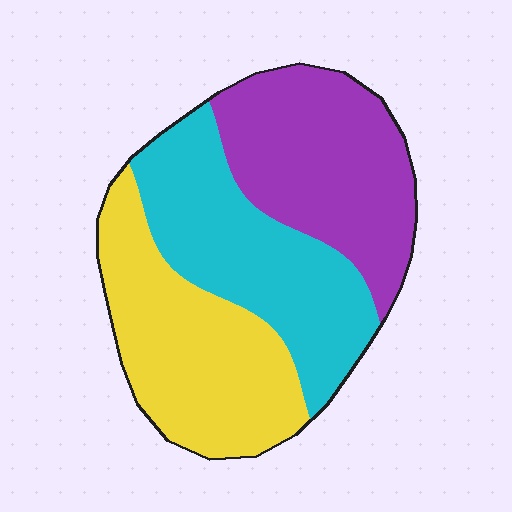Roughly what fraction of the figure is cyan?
Cyan takes up about one third (1/3) of the figure.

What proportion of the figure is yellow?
Yellow takes up about one third (1/3) of the figure.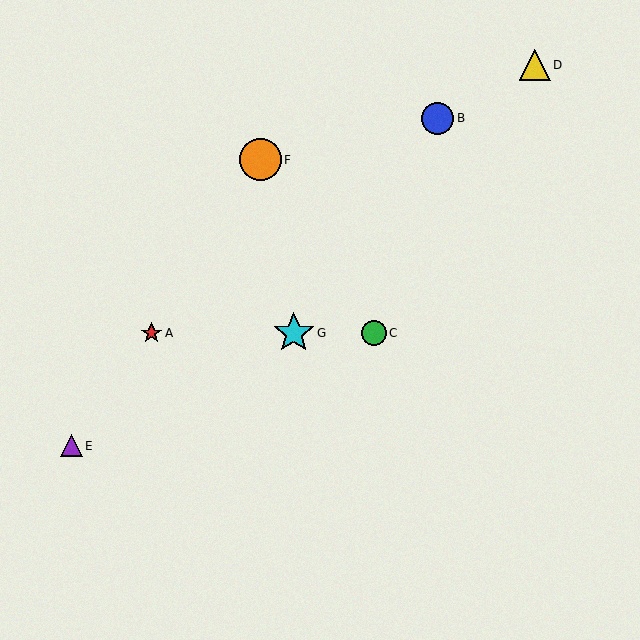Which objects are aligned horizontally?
Objects A, C, G are aligned horizontally.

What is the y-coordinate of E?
Object E is at y≈446.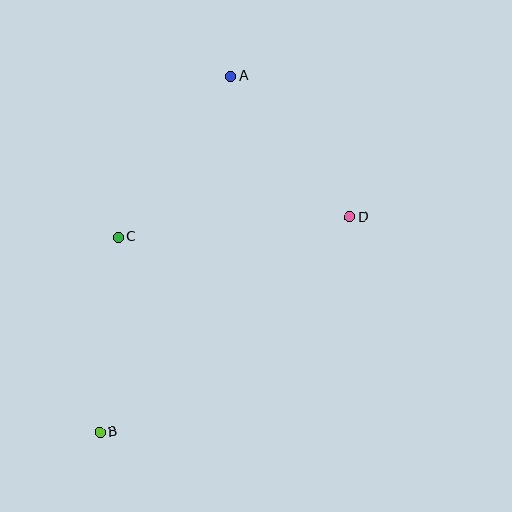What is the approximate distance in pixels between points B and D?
The distance between B and D is approximately 330 pixels.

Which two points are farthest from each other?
Points A and B are farthest from each other.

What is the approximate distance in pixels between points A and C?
The distance between A and C is approximately 196 pixels.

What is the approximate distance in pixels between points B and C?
The distance between B and C is approximately 196 pixels.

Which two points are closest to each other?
Points A and D are closest to each other.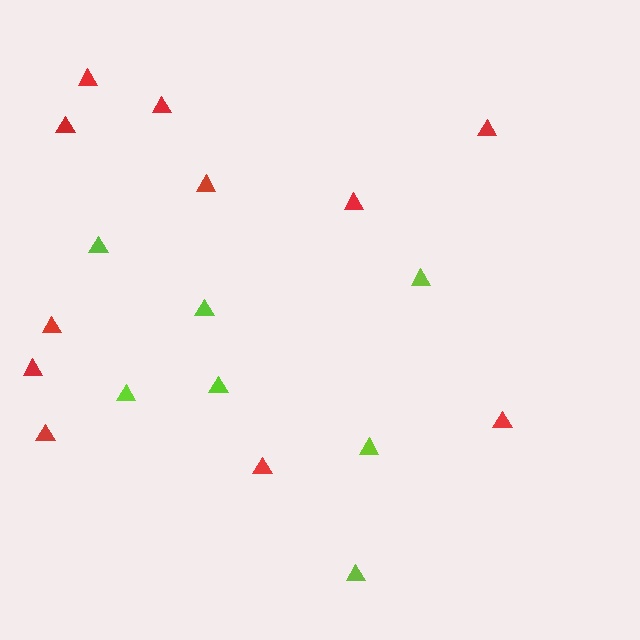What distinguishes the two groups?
There are 2 groups: one group of red triangles (11) and one group of lime triangles (7).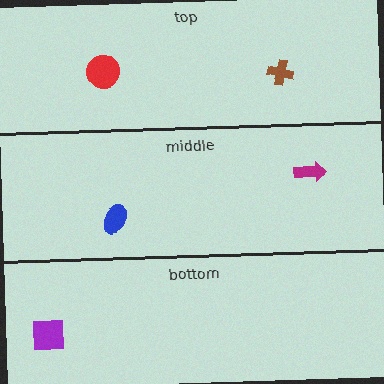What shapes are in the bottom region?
The purple square.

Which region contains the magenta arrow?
The middle region.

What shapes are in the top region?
The red circle, the brown cross.